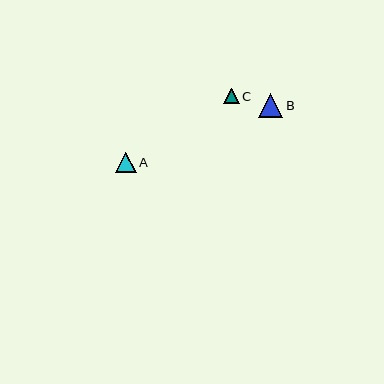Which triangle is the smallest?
Triangle C is the smallest with a size of approximately 16 pixels.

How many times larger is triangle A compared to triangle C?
Triangle A is approximately 1.3 times the size of triangle C.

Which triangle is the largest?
Triangle B is the largest with a size of approximately 24 pixels.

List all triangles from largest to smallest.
From largest to smallest: B, A, C.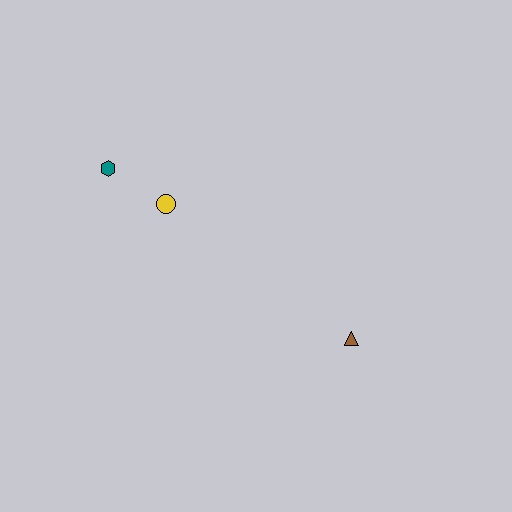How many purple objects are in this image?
There are no purple objects.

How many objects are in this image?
There are 3 objects.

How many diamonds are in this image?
There are no diamonds.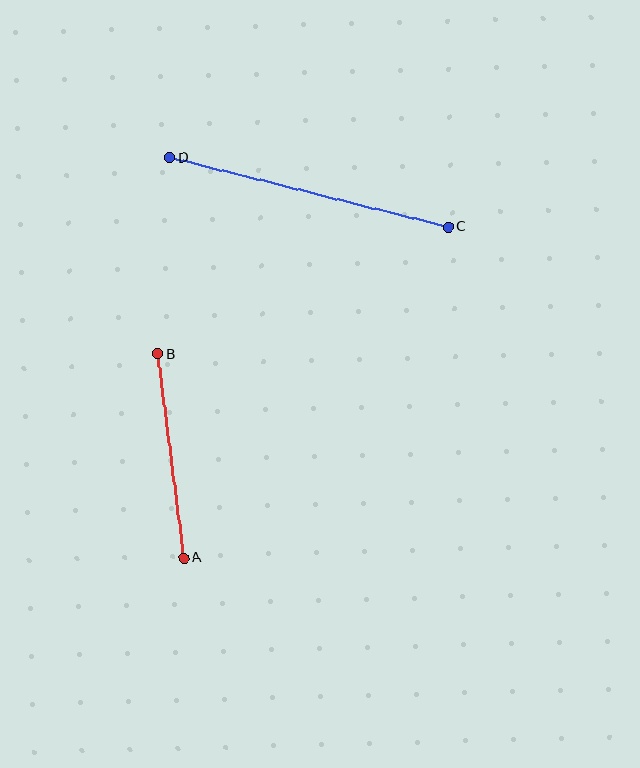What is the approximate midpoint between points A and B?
The midpoint is at approximately (171, 456) pixels.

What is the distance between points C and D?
The distance is approximately 287 pixels.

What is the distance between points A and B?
The distance is approximately 205 pixels.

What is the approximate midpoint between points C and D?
The midpoint is at approximately (309, 192) pixels.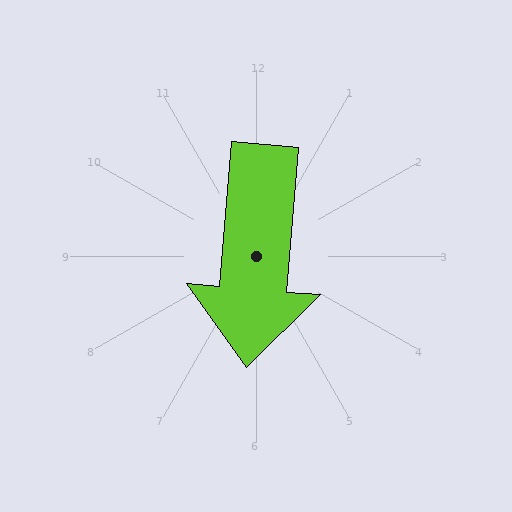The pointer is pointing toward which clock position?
Roughly 6 o'clock.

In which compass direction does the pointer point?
South.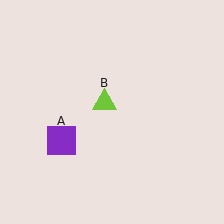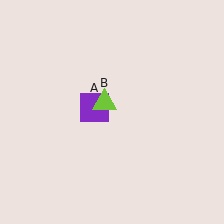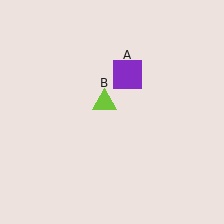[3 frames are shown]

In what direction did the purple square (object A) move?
The purple square (object A) moved up and to the right.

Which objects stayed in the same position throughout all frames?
Lime triangle (object B) remained stationary.